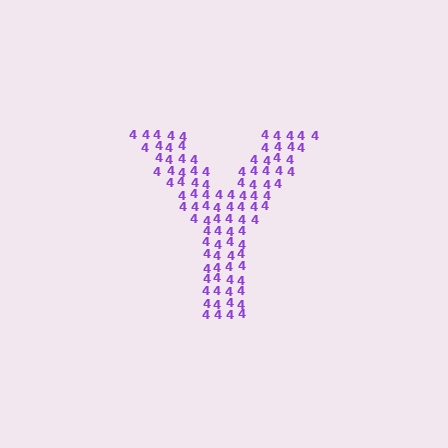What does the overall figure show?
The overall figure shows the letter Y.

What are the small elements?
The small elements are digit 4's.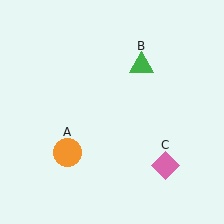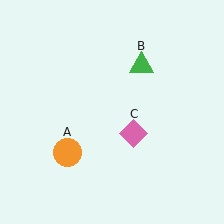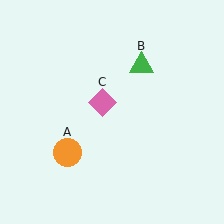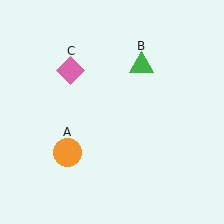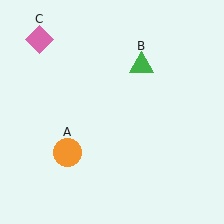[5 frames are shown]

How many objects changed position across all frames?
1 object changed position: pink diamond (object C).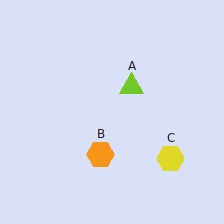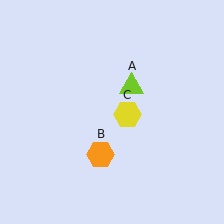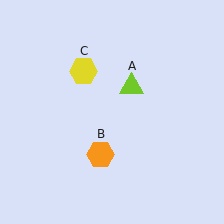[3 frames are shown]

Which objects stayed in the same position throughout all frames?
Lime triangle (object A) and orange hexagon (object B) remained stationary.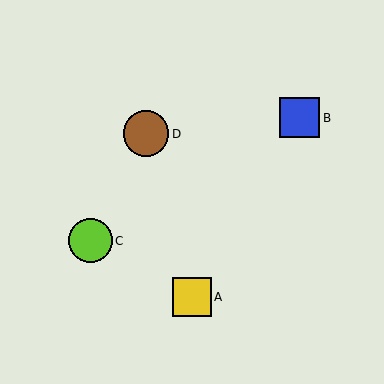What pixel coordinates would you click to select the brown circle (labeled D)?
Click at (146, 134) to select the brown circle D.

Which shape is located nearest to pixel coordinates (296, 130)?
The blue square (labeled B) at (300, 118) is nearest to that location.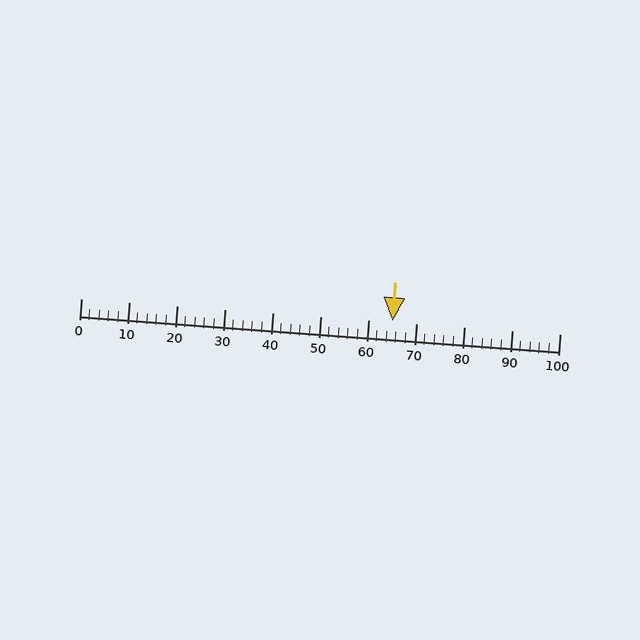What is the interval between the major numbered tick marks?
The major tick marks are spaced 10 units apart.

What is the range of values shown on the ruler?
The ruler shows values from 0 to 100.